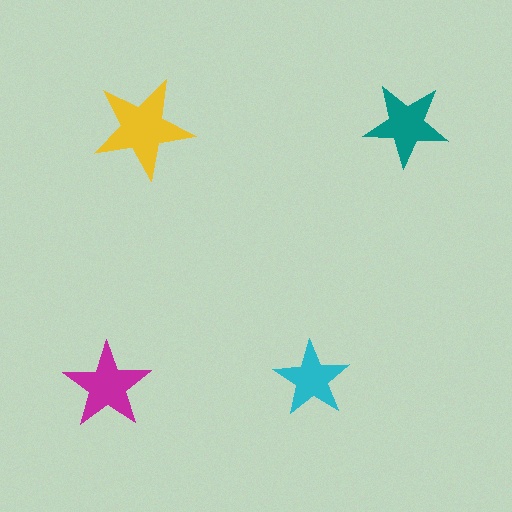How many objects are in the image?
There are 4 objects in the image.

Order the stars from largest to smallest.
the yellow one, the magenta one, the teal one, the cyan one.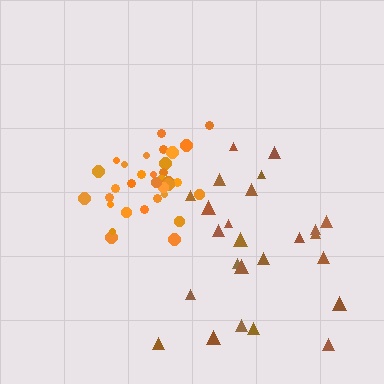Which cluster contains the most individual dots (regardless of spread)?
Orange (33).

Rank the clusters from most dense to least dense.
orange, brown.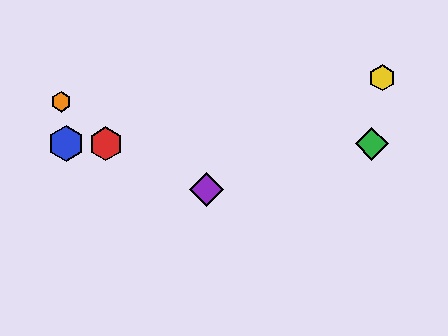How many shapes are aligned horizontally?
3 shapes (the red hexagon, the blue hexagon, the green diamond) are aligned horizontally.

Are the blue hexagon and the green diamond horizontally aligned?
Yes, both are at y≈144.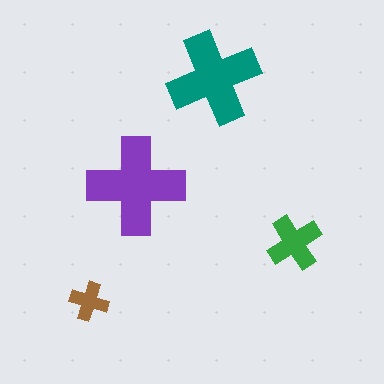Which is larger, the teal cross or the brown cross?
The teal one.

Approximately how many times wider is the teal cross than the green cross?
About 1.5 times wider.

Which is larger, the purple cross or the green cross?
The purple one.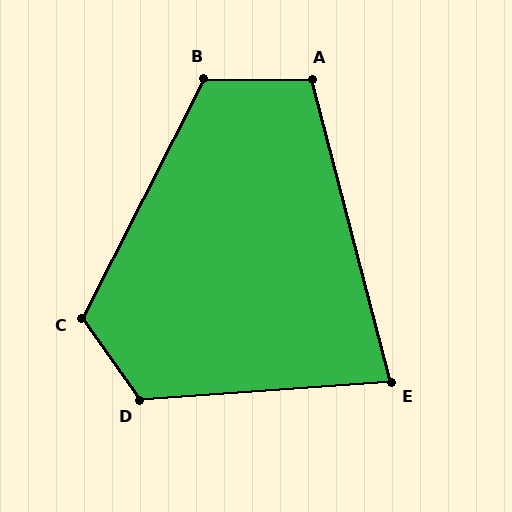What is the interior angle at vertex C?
Approximately 118 degrees (obtuse).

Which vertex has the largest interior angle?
D, at approximately 121 degrees.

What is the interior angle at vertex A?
Approximately 105 degrees (obtuse).